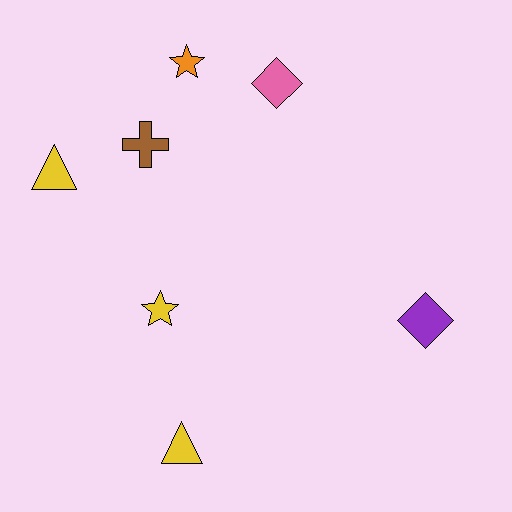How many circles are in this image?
There are no circles.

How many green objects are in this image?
There are no green objects.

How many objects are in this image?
There are 7 objects.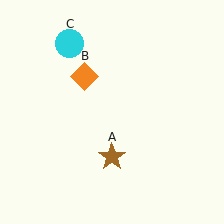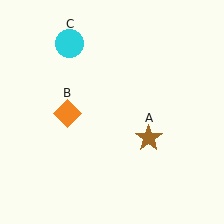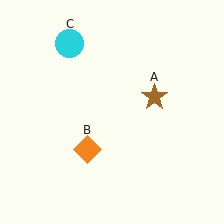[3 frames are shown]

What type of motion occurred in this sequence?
The brown star (object A), orange diamond (object B) rotated counterclockwise around the center of the scene.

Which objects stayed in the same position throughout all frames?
Cyan circle (object C) remained stationary.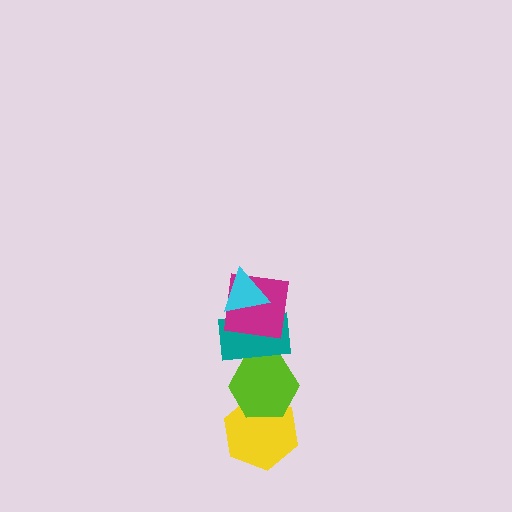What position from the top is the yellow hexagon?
The yellow hexagon is 5th from the top.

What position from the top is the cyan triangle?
The cyan triangle is 1st from the top.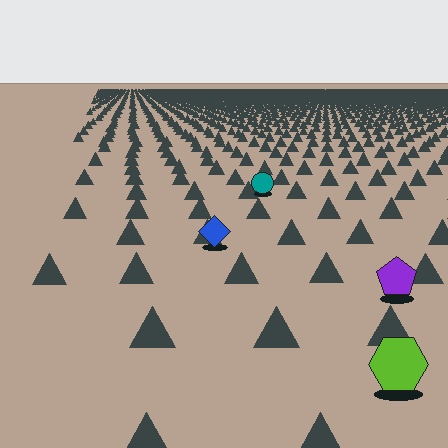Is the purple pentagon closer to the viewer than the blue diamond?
Yes. The purple pentagon is closer — you can tell from the texture gradient: the ground texture is coarser near it.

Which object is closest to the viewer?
The lime hexagon is closest. The texture marks near it are larger and more spread out.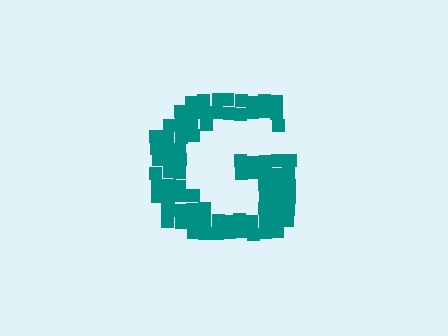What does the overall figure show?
The overall figure shows the letter G.